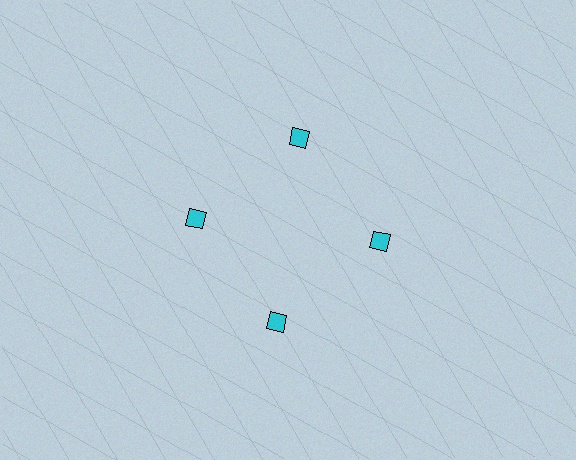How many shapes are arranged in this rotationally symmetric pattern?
There are 4 shapes, arranged in 4 groups of 1.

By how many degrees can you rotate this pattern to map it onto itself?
The pattern maps onto itself every 90 degrees of rotation.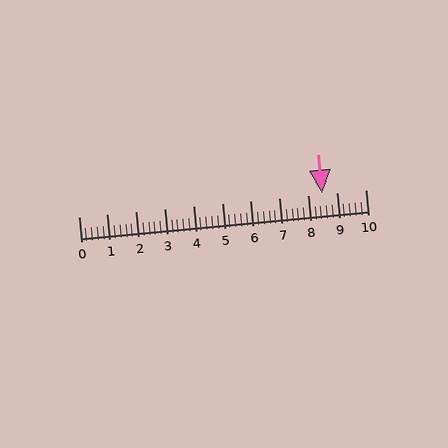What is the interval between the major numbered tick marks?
The major tick marks are spaced 1 units apart.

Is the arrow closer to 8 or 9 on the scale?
The arrow is closer to 9.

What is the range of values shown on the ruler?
The ruler shows values from 0 to 10.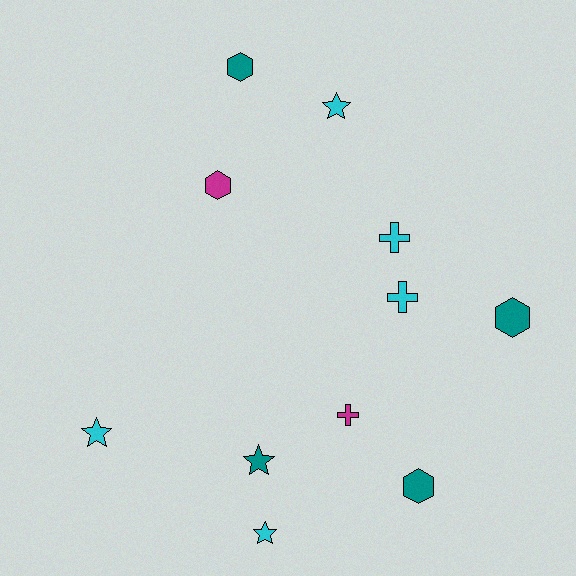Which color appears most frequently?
Cyan, with 5 objects.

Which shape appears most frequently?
Hexagon, with 4 objects.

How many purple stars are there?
There are no purple stars.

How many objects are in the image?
There are 11 objects.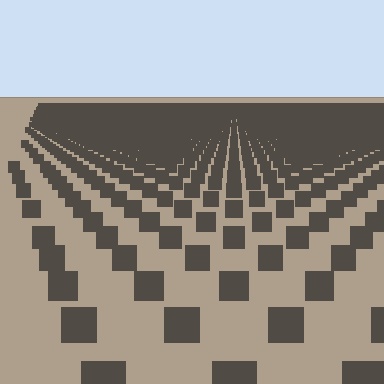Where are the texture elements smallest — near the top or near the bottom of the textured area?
Near the top.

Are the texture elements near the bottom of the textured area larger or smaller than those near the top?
Larger. Near the bottom, elements are closer to the viewer and appear at a bigger on-screen size.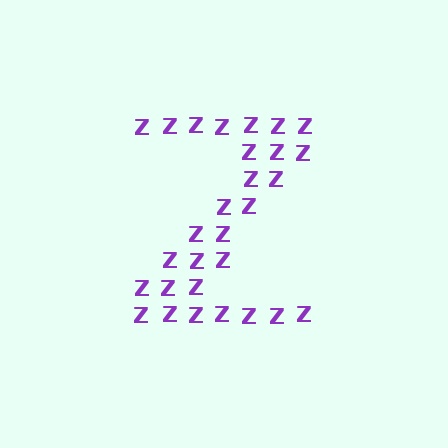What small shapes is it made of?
It is made of small letter Z's.